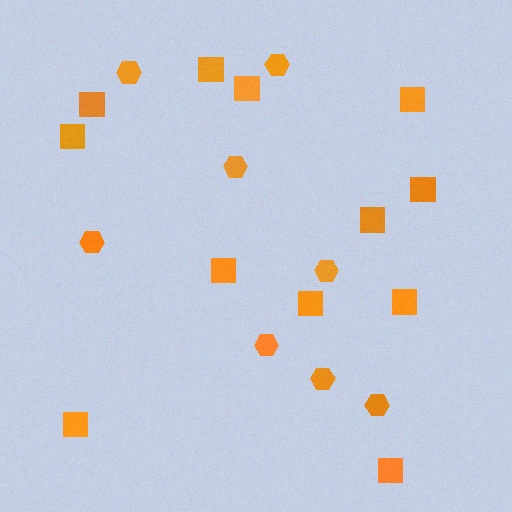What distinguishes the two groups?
There are 2 groups: one group of squares (12) and one group of hexagons (8).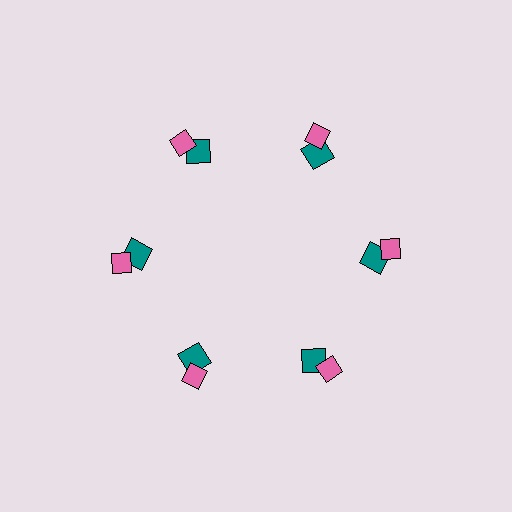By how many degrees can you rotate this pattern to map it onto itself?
The pattern maps onto itself every 60 degrees of rotation.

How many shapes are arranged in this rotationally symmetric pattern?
There are 12 shapes, arranged in 6 groups of 2.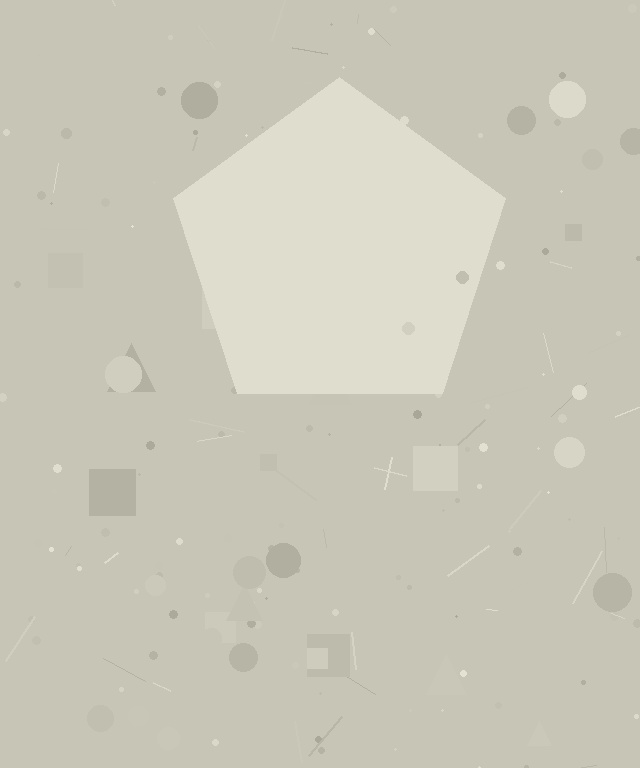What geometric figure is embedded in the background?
A pentagon is embedded in the background.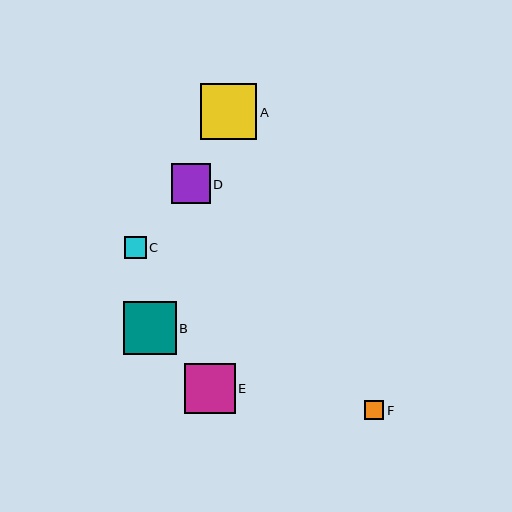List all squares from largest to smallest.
From largest to smallest: A, B, E, D, C, F.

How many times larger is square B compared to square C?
Square B is approximately 2.4 times the size of square C.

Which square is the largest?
Square A is the largest with a size of approximately 56 pixels.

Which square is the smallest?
Square F is the smallest with a size of approximately 20 pixels.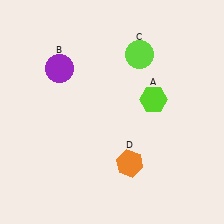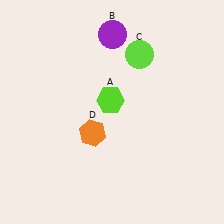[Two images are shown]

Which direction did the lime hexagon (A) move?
The lime hexagon (A) moved left.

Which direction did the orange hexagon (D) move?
The orange hexagon (D) moved left.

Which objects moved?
The objects that moved are: the lime hexagon (A), the purple circle (B), the orange hexagon (D).